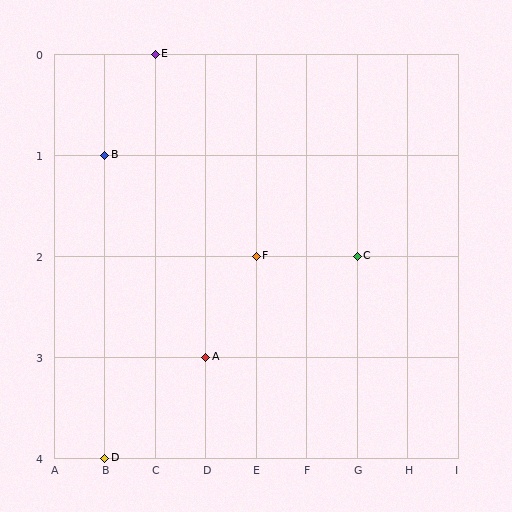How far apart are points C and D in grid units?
Points C and D are 5 columns and 2 rows apart (about 5.4 grid units diagonally).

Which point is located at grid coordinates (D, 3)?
Point A is at (D, 3).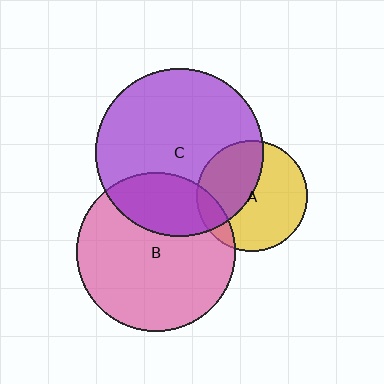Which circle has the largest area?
Circle C (purple).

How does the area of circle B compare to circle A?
Approximately 2.1 times.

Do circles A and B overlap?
Yes.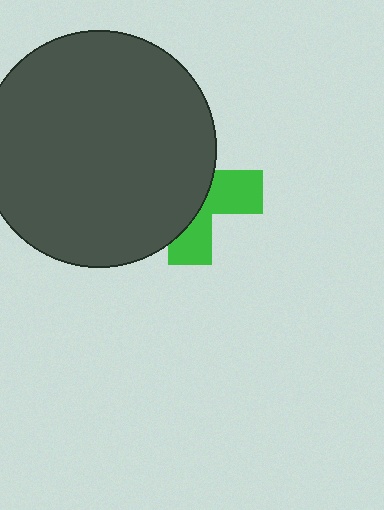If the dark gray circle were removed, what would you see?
You would see the complete green cross.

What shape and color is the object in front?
The object in front is a dark gray circle.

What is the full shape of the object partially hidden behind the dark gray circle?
The partially hidden object is a green cross.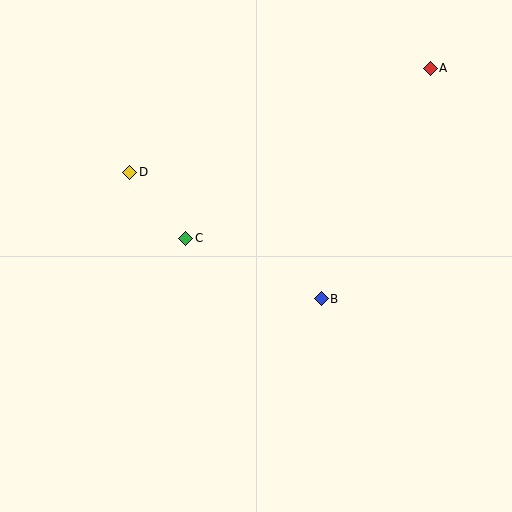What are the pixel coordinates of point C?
Point C is at (186, 238).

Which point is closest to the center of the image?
Point C at (186, 238) is closest to the center.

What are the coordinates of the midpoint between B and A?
The midpoint between B and A is at (376, 184).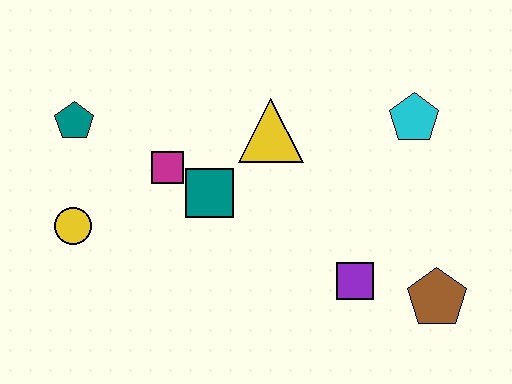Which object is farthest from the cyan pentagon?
The yellow circle is farthest from the cyan pentagon.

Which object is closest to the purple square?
The brown pentagon is closest to the purple square.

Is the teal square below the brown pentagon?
No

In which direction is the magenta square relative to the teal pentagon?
The magenta square is to the right of the teal pentagon.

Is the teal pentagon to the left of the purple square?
Yes